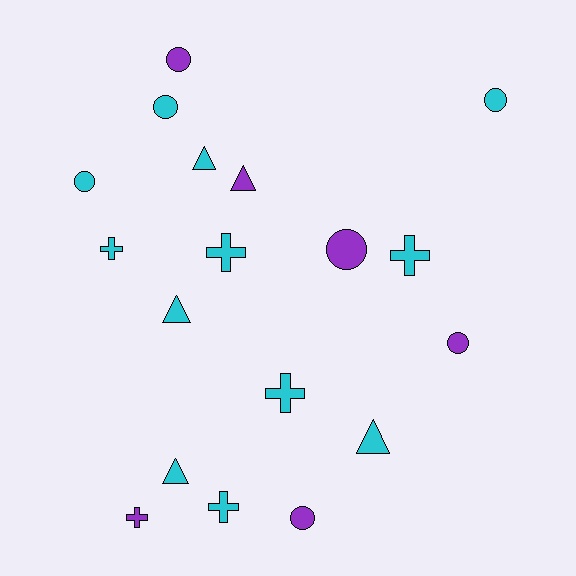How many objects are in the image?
There are 18 objects.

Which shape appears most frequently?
Circle, with 7 objects.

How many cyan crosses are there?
There are 5 cyan crosses.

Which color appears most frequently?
Cyan, with 12 objects.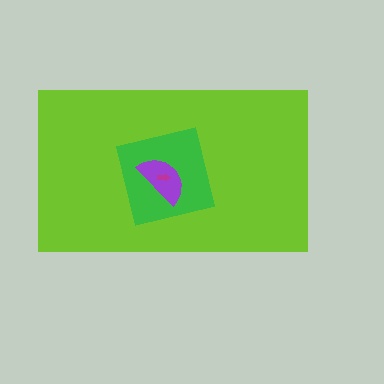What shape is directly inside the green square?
The purple semicircle.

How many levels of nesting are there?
4.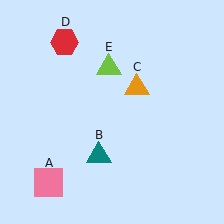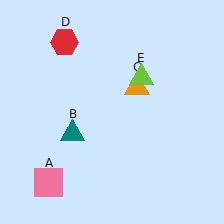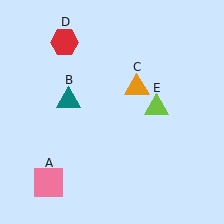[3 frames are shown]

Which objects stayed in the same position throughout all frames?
Pink square (object A) and orange triangle (object C) and red hexagon (object D) remained stationary.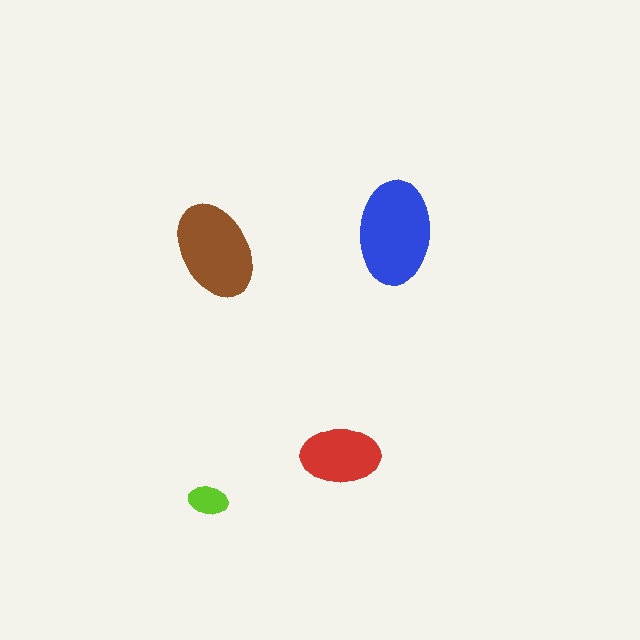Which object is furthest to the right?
The blue ellipse is rightmost.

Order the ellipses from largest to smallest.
the blue one, the brown one, the red one, the lime one.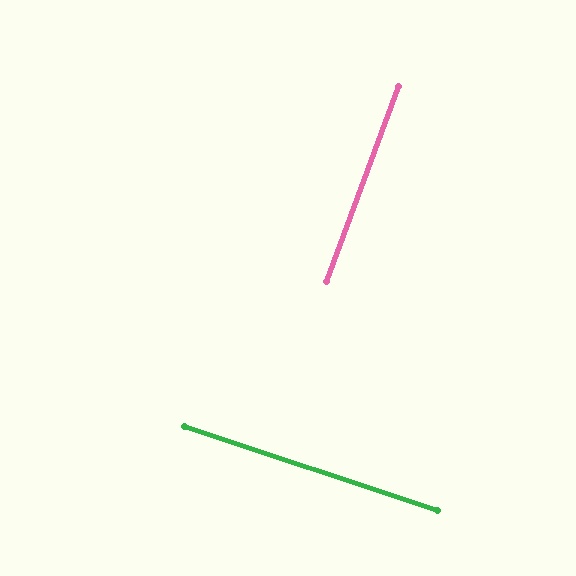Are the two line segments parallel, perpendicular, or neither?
Perpendicular — they meet at approximately 88°.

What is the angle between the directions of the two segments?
Approximately 88 degrees.